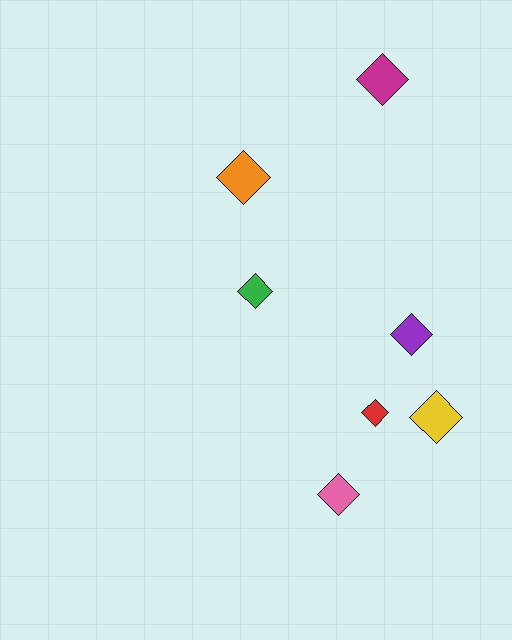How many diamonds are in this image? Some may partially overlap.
There are 7 diamonds.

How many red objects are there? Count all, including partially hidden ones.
There is 1 red object.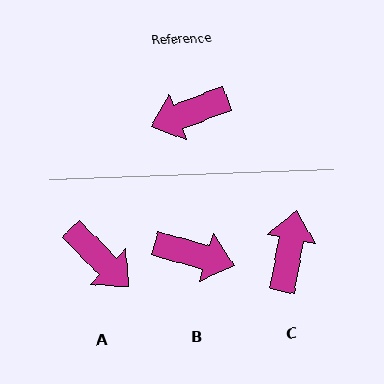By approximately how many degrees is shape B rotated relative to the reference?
Approximately 144 degrees counter-clockwise.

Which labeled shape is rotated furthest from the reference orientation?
B, about 144 degrees away.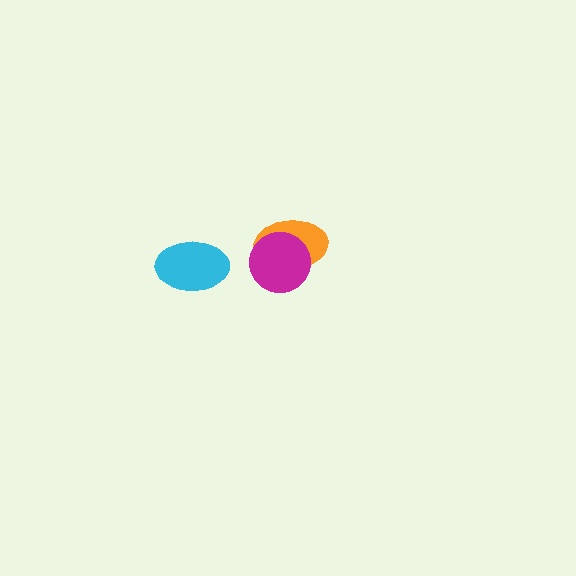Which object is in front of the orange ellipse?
The magenta circle is in front of the orange ellipse.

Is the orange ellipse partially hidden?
Yes, it is partially covered by another shape.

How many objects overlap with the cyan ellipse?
0 objects overlap with the cyan ellipse.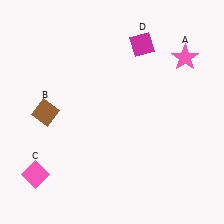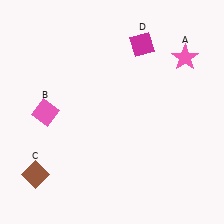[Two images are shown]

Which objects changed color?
B changed from brown to pink. C changed from pink to brown.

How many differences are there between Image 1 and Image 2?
There are 2 differences between the two images.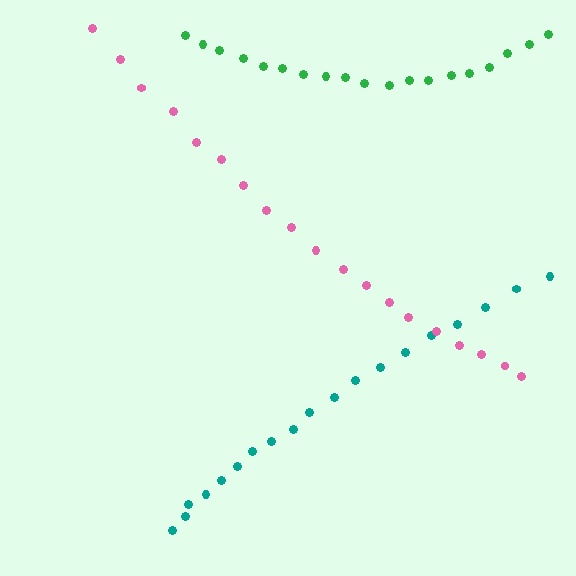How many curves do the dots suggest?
There are 3 distinct paths.